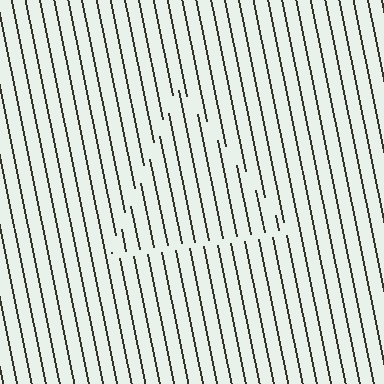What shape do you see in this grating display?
An illusory triangle. The interior of the shape contains the same grating, shifted by half a period — the contour is defined by the phase discontinuity where line-ends from the inner and outer gratings abut.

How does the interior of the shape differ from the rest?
The interior of the shape contains the same grating, shifted by half a period — the contour is defined by the phase discontinuity where line-ends from the inner and outer gratings abut.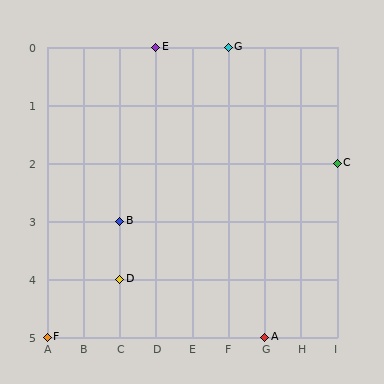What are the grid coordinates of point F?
Point F is at grid coordinates (A, 5).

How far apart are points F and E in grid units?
Points F and E are 3 columns and 5 rows apart (about 5.8 grid units diagonally).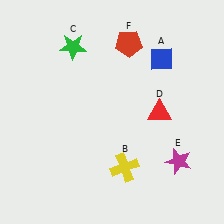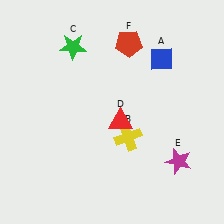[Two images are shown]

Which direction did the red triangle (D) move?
The red triangle (D) moved left.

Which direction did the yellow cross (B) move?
The yellow cross (B) moved up.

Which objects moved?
The objects that moved are: the yellow cross (B), the red triangle (D).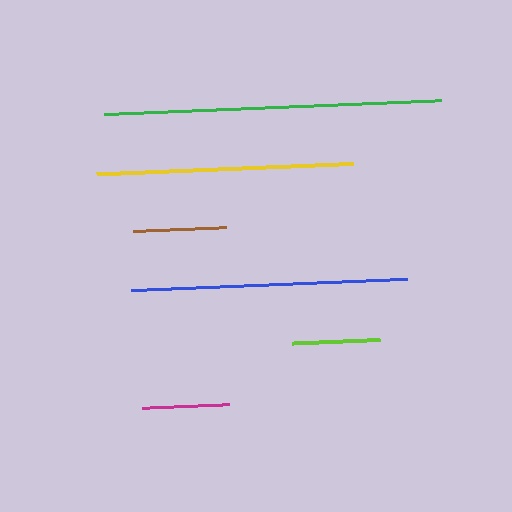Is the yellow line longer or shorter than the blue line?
The blue line is longer than the yellow line.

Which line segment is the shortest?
The magenta line is the shortest at approximately 87 pixels.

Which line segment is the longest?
The green line is the longest at approximately 337 pixels.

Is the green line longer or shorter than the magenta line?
The green line is longer than the magenta line.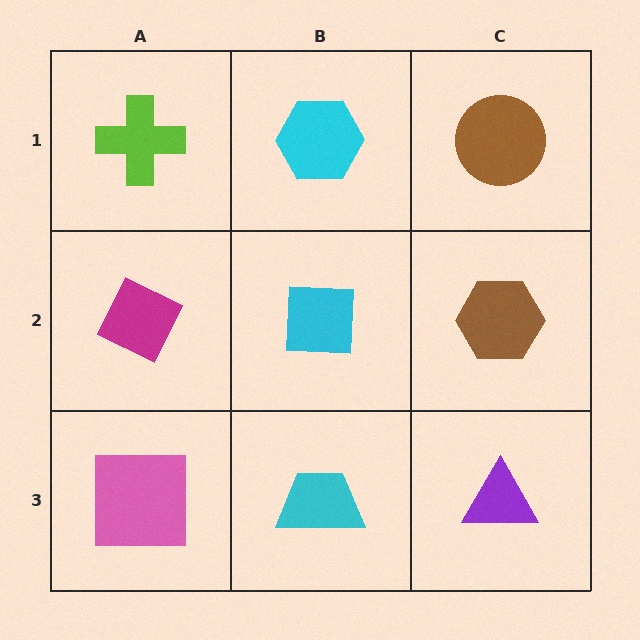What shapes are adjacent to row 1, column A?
A magenta diamond (row 2, column A), a cyan hexagon (row 1, column B).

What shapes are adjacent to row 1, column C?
A brown hexagon (row 2, column C), a cyan hexagon (row 1, column B).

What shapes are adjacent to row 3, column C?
A brown hexagon (row 2, column C), a cyan trapezoid (row 3, column B).